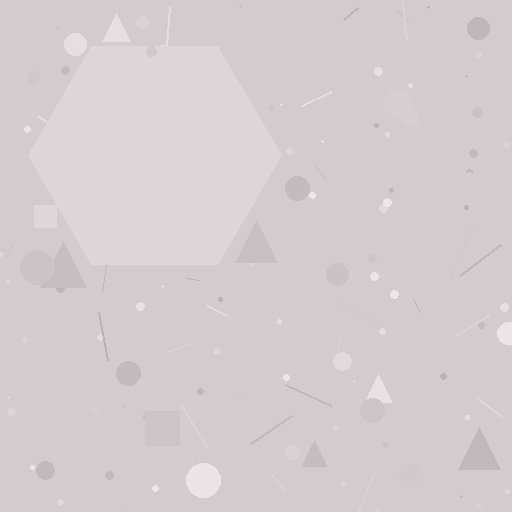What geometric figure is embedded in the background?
A hexagon is embedded in the background.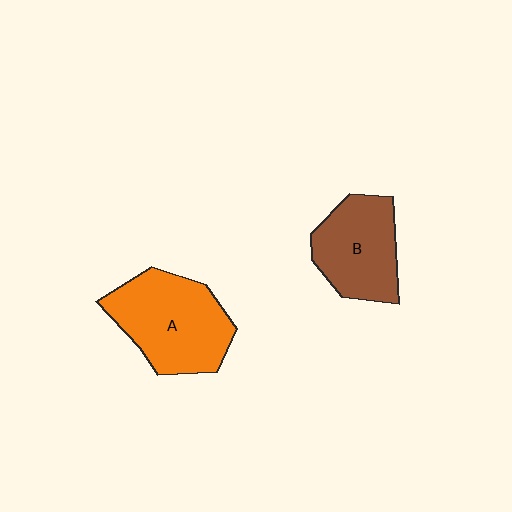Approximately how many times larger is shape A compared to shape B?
Approximately 1.3 times.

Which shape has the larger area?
Shape A (orange).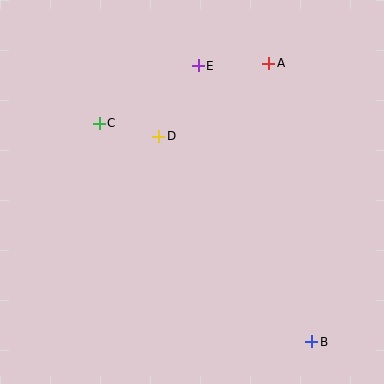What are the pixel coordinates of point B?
Point B is at (312, 342).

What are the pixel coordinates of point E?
Point E is at (198, 66).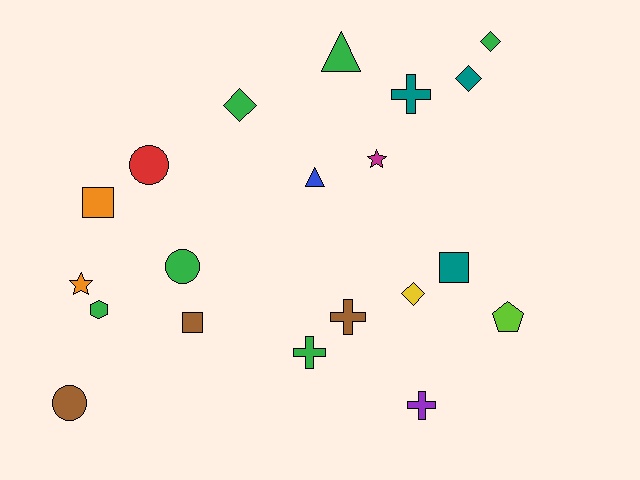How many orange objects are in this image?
There are 2 orange objects.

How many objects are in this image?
There are 20 objects.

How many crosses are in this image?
There are 4 crosses.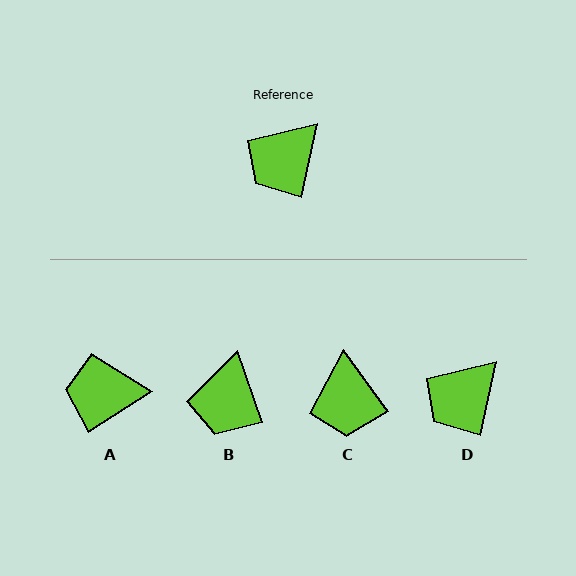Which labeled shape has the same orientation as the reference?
D.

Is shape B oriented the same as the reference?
No, it is off by about 31 degrees.